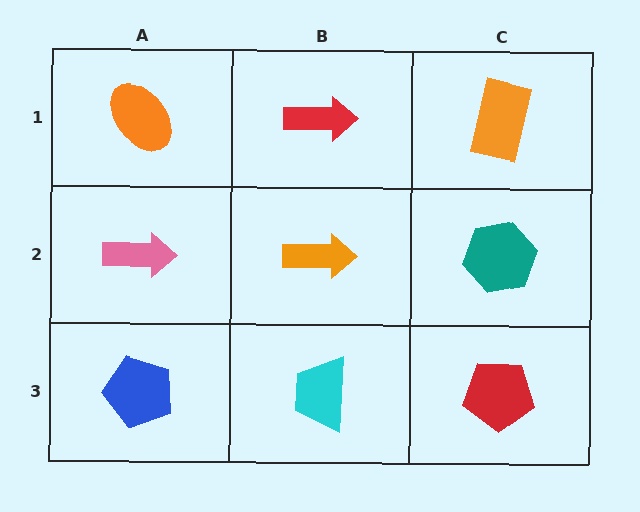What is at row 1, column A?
An orange ellipse.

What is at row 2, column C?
A teal hexagon.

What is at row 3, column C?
A red pentagon.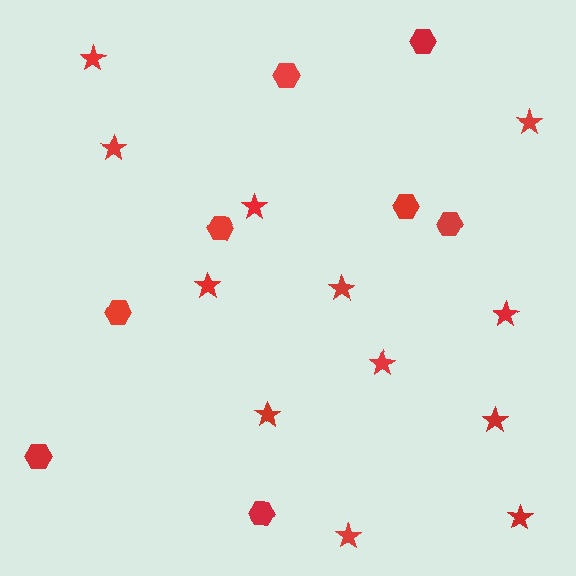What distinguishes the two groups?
There are 2 groups: one group of hexagons (8) and one group of stars (12).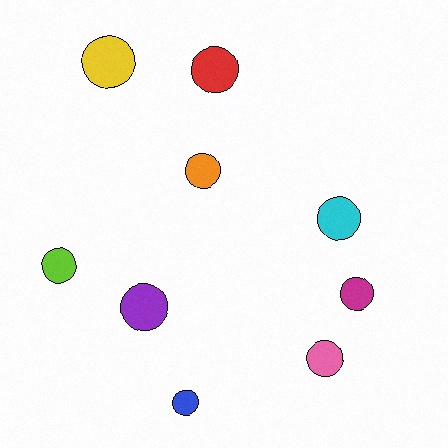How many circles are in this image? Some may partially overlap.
There are 9 circles.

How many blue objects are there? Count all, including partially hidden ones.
There is 1 blue object.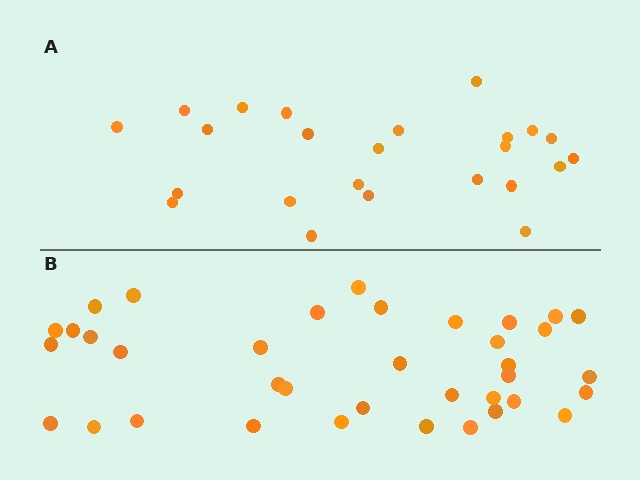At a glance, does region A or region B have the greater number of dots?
Region B (the bottom region) has more dots.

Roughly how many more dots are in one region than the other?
Region B has approximately 15 more dots than region A.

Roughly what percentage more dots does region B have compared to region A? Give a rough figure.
About 55% more.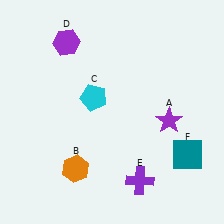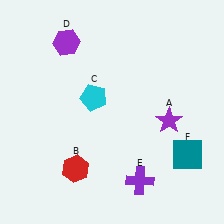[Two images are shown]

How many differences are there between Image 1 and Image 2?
There is 1 difference between the two images.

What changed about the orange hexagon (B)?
In Image 1, B is orange. In Image 2, it changed to red.